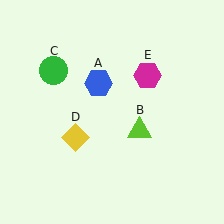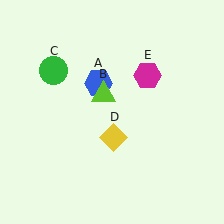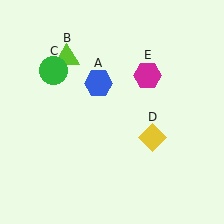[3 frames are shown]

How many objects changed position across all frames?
2 objects changed position: lime triangle (object B), yellow diamond (object D).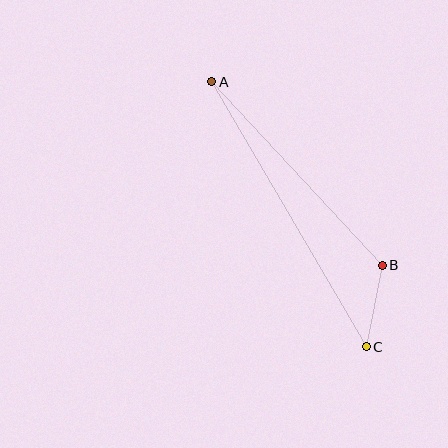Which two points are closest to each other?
Points B and C are closest to each other.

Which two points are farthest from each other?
Points A and C are farthest from each other.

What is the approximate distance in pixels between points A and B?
The distance between A and B is approximately 251 pixels.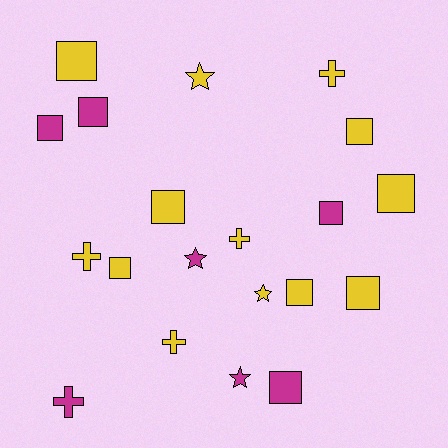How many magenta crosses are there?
There is 1 magenta cross.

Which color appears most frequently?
Yellow, with 13 objects.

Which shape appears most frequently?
Square, with 11 objects.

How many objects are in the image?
There are 20 objects.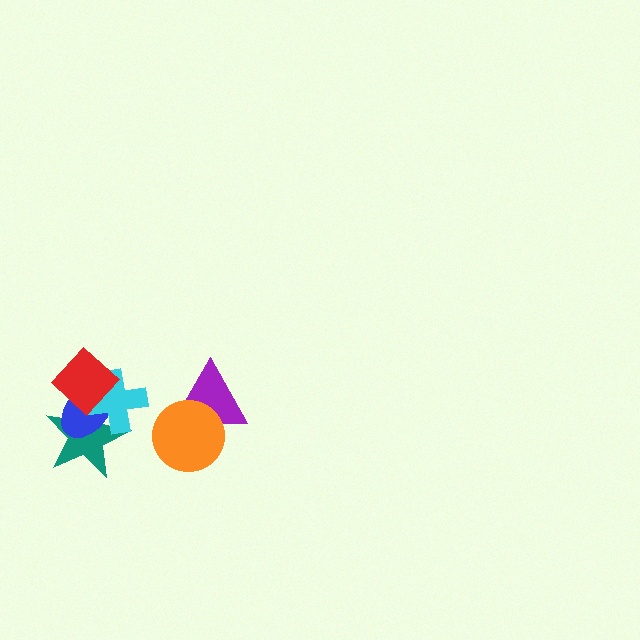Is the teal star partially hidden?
Yes, it is partially covered by another shape.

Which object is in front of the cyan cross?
The red diamond is in front of the cyan cross.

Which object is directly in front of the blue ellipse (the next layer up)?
The cyan cross is directly in front of the blue ellipse.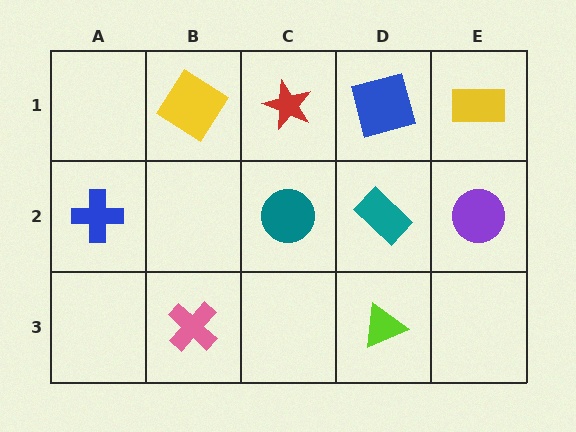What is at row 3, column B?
A pink cross.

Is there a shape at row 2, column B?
No, that cell is empty.